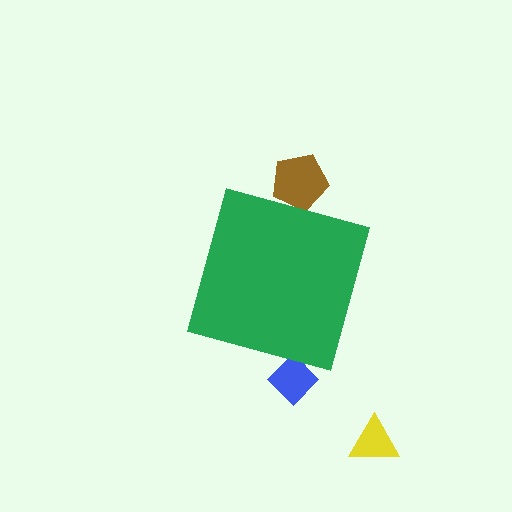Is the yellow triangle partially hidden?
No, the yellow triangle is fully visible.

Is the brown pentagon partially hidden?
Yes, the brown pentagon is partially hidden behind the green diamond.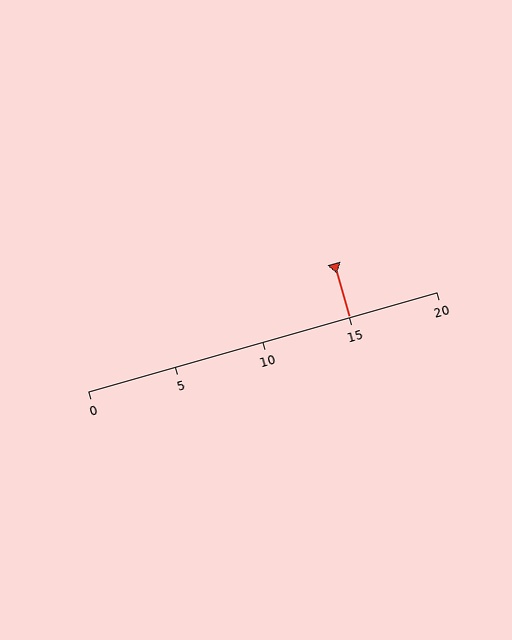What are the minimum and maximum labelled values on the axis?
The axis runs from 0 to 20.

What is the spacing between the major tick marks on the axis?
The major ticks are spaced 5 apart.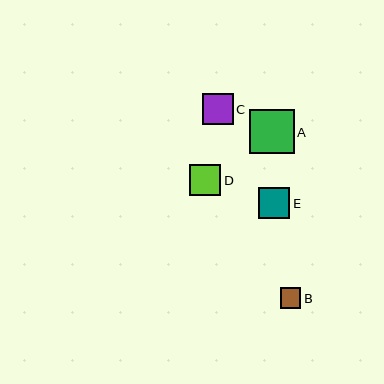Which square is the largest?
Square A is the largest with a size of approximately 45 pixels.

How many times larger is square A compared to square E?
Square A is approximately 1.4 times the size of square E.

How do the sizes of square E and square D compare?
Square E and square D are approximately the same size.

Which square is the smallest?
Square B is the smallest with a size of approximately 21 pixels.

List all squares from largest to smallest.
From largest to smallest: A, E, D, C, B.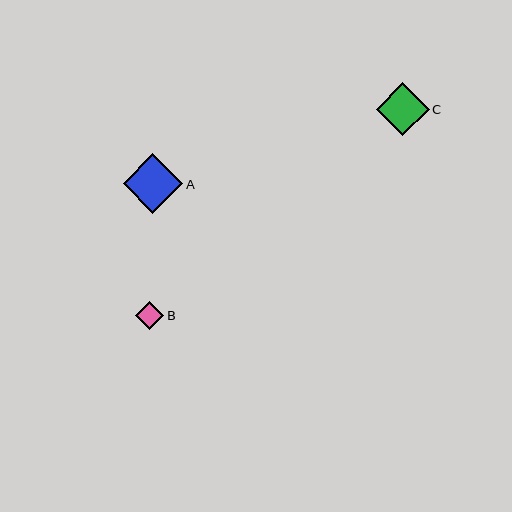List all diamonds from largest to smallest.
From largest to smallest: A, C, B.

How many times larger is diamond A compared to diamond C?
Diamond A is approximately 1.1 times the size of diamond C.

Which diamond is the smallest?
Diamond B is the smallest with a size of approximately 28 pixels.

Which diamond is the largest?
Diamond A is the largest with a size of approximately 60 pixels.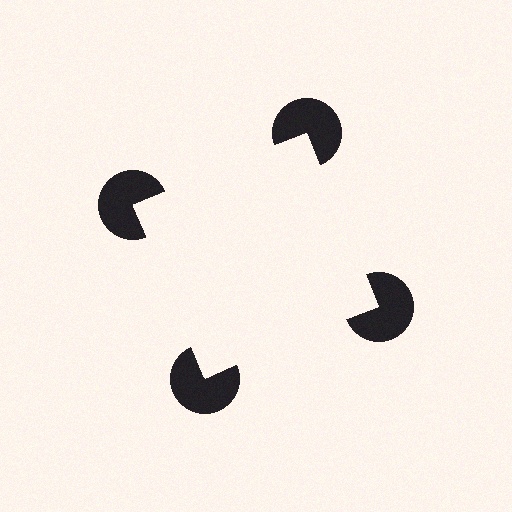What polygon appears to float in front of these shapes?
An illusory square — its edges are inferred from the aligned wedge cuts in the pac-man discs, not physically drawn.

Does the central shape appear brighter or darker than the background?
It typically appears slightly brighter than the background, even though no actual brightness change is drawn.